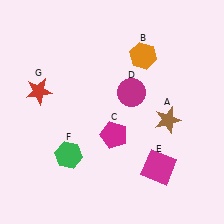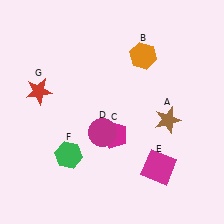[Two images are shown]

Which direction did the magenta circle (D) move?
The magenta circle (D) moved down.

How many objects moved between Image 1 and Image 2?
1 object moved between the two images.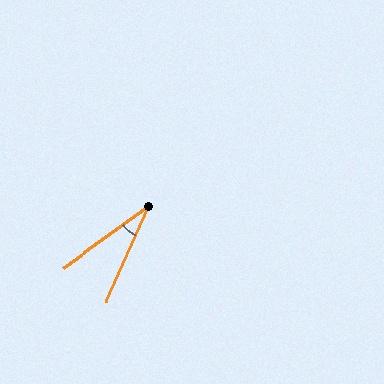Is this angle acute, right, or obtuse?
It is acute.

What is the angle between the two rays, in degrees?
Approximately 30 degrees.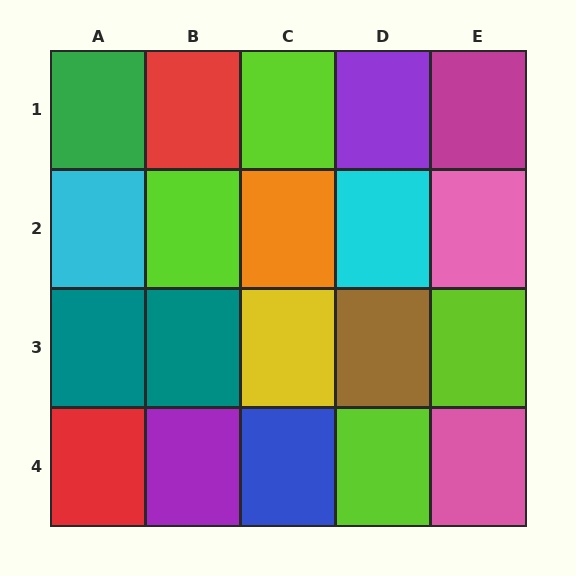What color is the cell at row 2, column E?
Pink.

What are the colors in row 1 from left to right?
Green, red, lime, purple, magenta.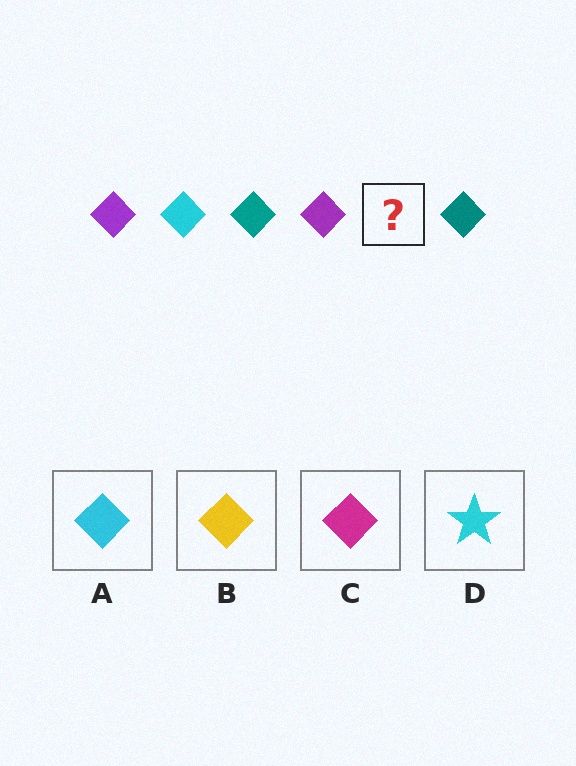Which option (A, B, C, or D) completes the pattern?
A.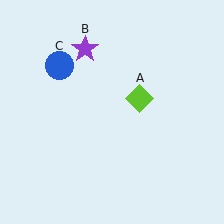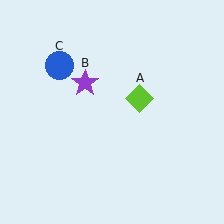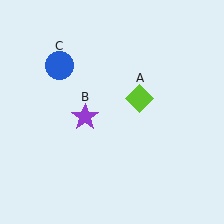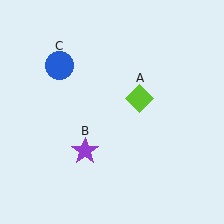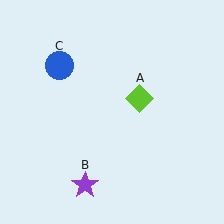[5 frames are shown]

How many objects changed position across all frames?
1 object changed position: purple star (object B).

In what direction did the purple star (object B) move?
The purple star (object B) moved down.